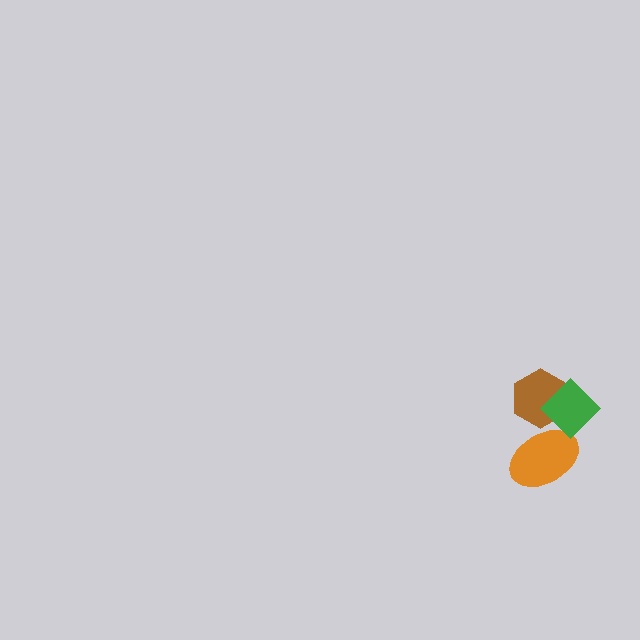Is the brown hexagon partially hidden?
Yes, it is partially covered by another shape.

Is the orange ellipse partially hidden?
Yes, it is partially covered by another shape.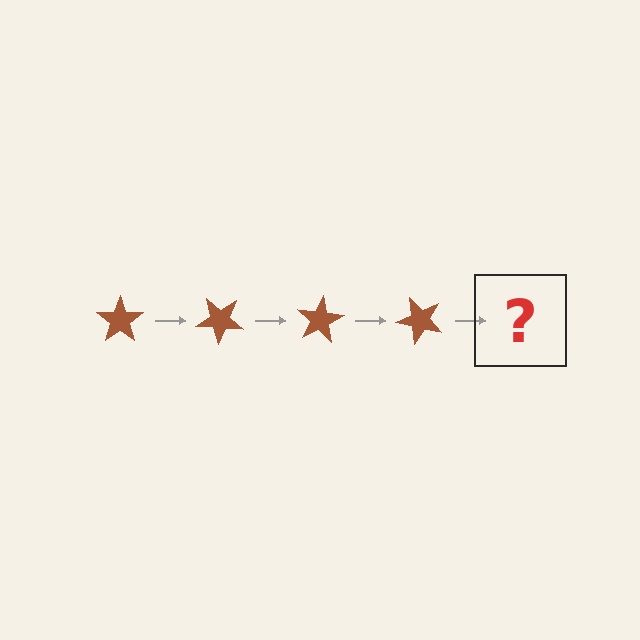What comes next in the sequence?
The next element should be a brown star rotated 160 degrees.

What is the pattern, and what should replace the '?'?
The pattern is that the star rotates 40 degrees each step. The '?' should be a brown star rotated 160 degrees.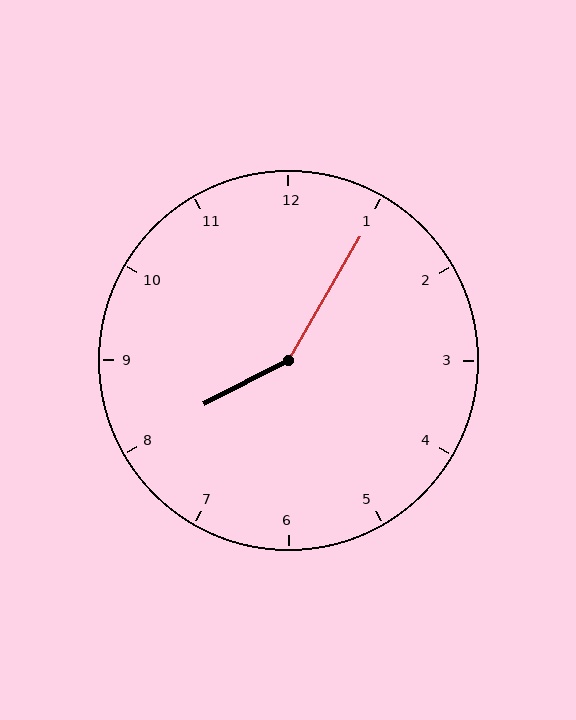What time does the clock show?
8:05.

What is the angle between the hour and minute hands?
Approximately 148 degrees.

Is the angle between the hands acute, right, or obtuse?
It is obtuse.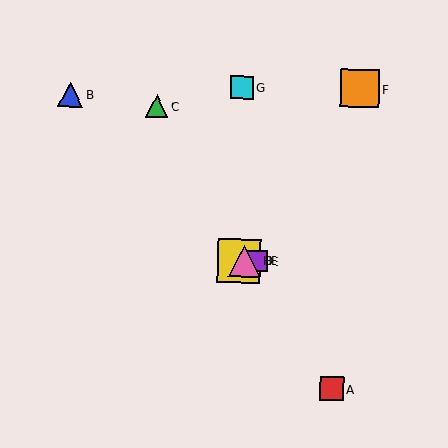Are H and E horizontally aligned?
Yes, both are at y≈261.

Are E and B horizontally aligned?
No, E is at y≈261 and B is at y≈94.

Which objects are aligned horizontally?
Objects D, E, H are aligned horizontally.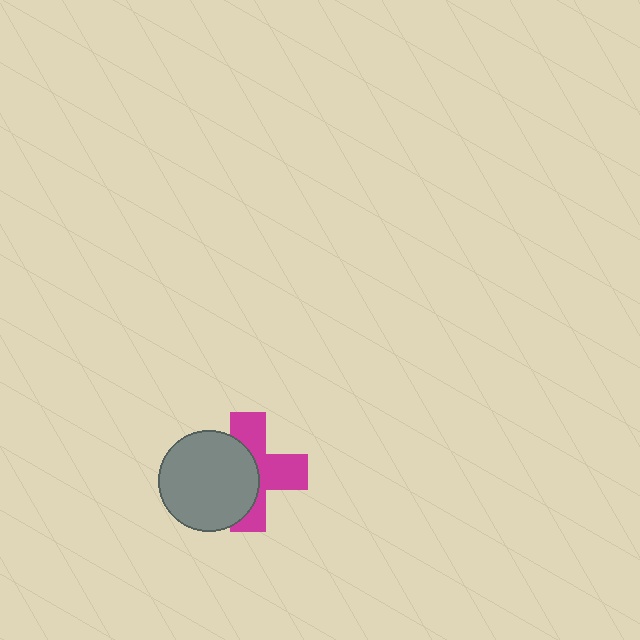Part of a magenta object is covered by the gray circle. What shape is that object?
It is a cross.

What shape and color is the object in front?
The object in front is a gray circle.